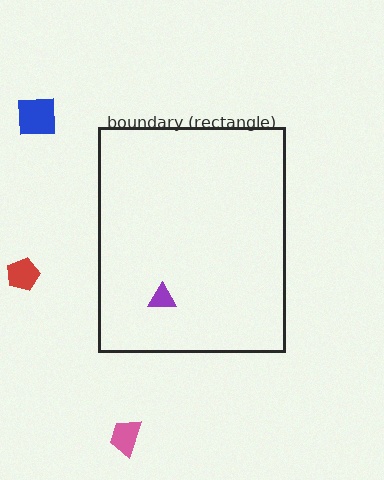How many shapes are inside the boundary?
1 inside, 3 outside.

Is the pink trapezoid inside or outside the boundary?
Outside.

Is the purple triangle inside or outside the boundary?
Inside.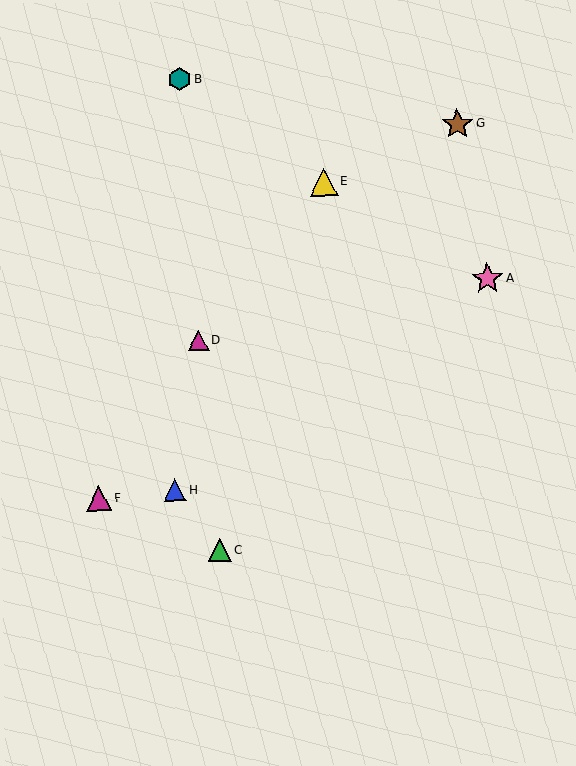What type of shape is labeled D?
Shape D is a magenta triangle.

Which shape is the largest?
The pink star (labeled A) is the largest.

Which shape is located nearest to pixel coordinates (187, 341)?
The magenta triangle (labeled D) at (199, 341) is nearest to that location.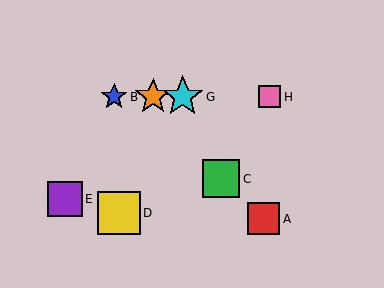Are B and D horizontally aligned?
No, B is at y≈97 and D is at y≈213.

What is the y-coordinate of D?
Object D is at y≈213.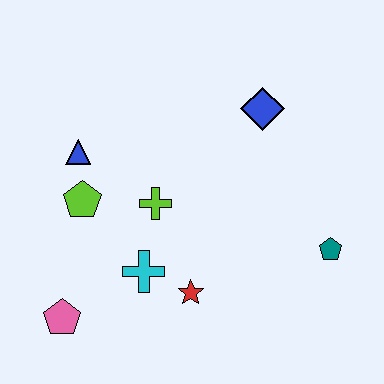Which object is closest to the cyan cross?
The red star is closest to the cyan cross.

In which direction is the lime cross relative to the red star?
The lime cross is above the red star.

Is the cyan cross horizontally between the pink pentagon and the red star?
Yes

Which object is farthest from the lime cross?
The teal pentagon is farthest from the lime cross.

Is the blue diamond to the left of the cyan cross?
No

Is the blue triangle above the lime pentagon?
Yes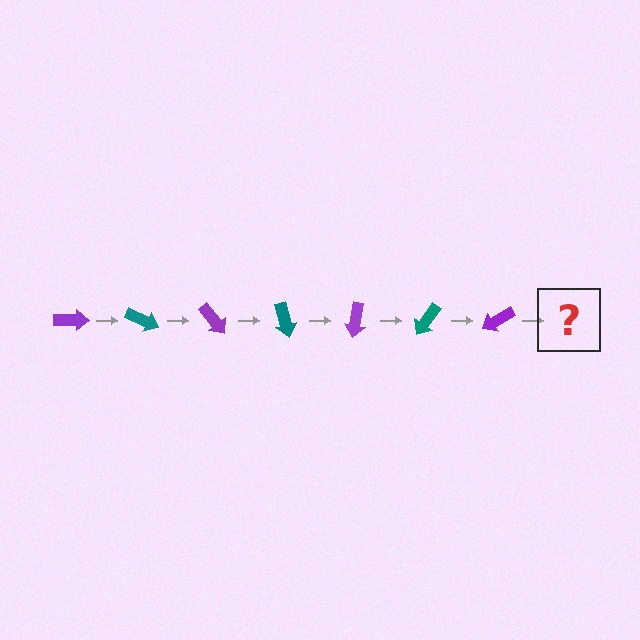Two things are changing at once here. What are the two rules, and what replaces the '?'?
The two rules are that it rotates 25 degrees each step and the color cycles through purple and teal. The '?' should be a teal arrow, rotated 175 degrees from the start.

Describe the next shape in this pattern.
It should be a teal arrow, rotated 175 degrees from the start.